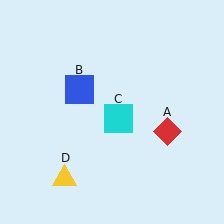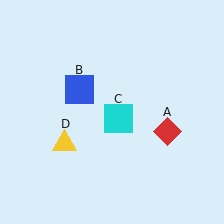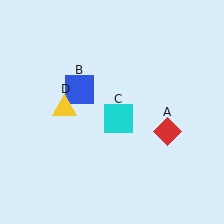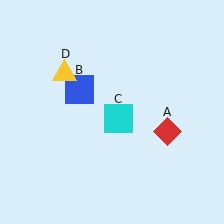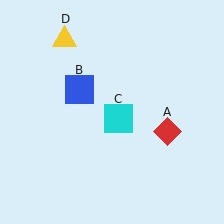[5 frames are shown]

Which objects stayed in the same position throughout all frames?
Red diamond (object A) and blue square (object B) and cyan square (object C) remained stationary.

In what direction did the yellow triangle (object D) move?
The yellow triangle (object D) moved up.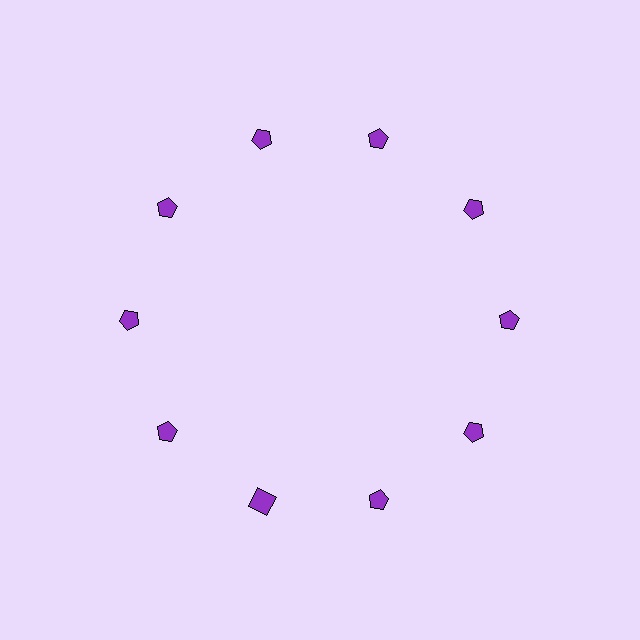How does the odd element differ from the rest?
It has a different shape: square instead of pentagon.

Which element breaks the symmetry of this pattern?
The purple square at roughly the 7 o'clock position breaks the symmetry. All other shapes are purple pentagons.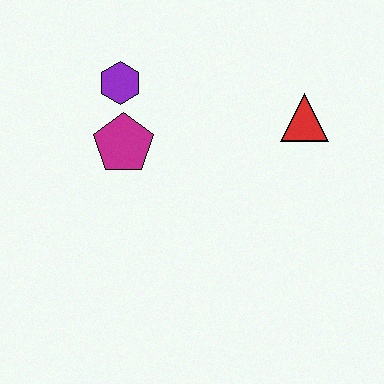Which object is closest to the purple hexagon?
The magenta pentagon is closest to the purple hexagon.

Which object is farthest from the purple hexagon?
The red triangle is farthest from the purple hexagon.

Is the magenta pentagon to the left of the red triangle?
Yes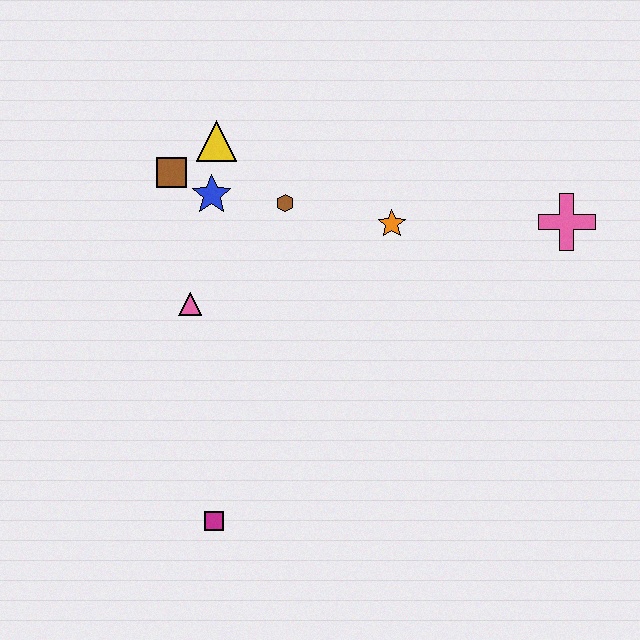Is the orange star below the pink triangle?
No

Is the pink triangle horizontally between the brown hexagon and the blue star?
No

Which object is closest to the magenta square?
The pink triangle is closest to the magenta square.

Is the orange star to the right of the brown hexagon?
Yes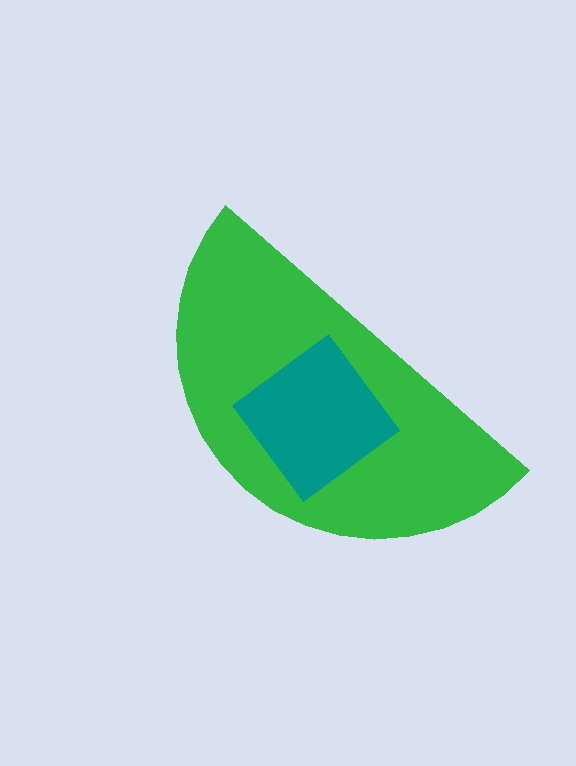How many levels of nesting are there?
2.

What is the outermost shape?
The green semicircle.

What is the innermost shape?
The teal diamond.